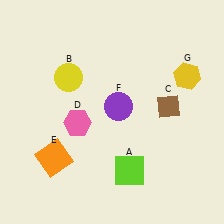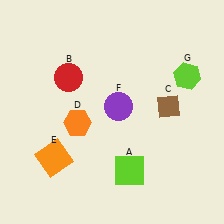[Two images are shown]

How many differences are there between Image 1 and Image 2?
There are 3 differences between the two images.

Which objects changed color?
B changed from yellow to red. D changed from pink to orange. G changed from yellow to lime.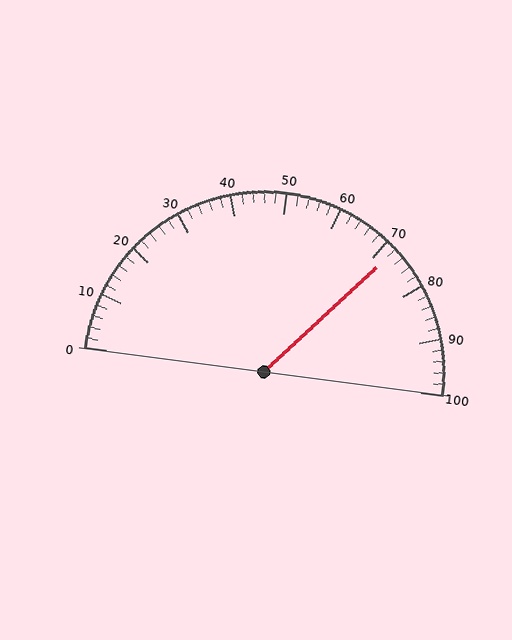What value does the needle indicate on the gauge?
The needle indicates approximately 72.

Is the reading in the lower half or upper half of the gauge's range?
The reading is in the upper half of the range (0 to 100).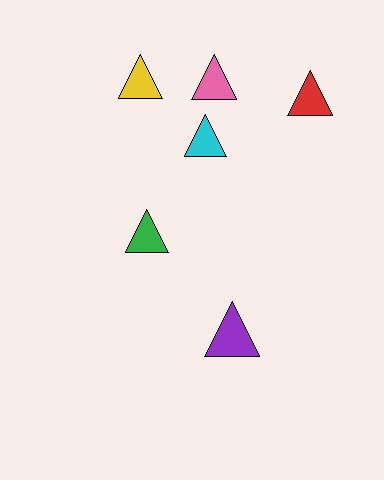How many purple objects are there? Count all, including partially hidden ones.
There is 1 purple object.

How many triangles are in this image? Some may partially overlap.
There are 6 triangles.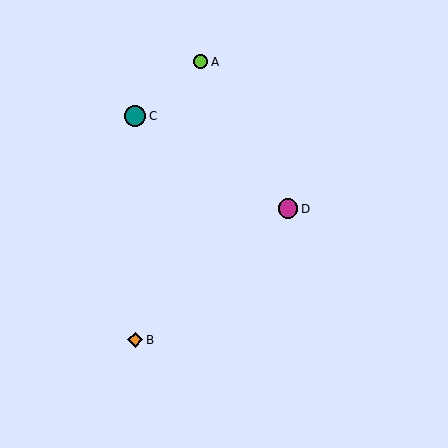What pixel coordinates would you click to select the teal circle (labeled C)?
Click at (135, 116) to select the teal circle C.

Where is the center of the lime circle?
The center of the lime circle is at (201, 62).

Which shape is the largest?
The teal circle (labeled C) is the largest.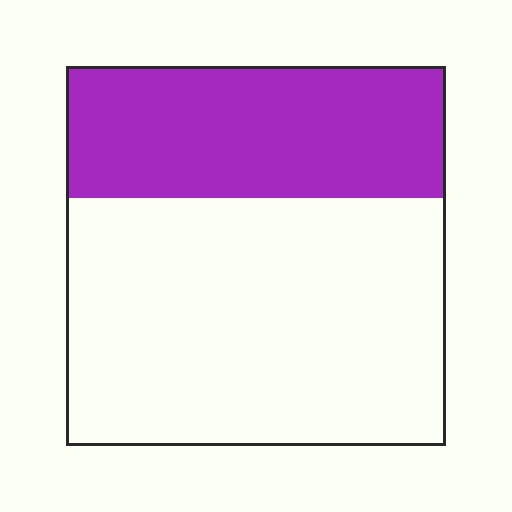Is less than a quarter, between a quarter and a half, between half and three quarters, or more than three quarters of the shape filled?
Between a quarter and a half.